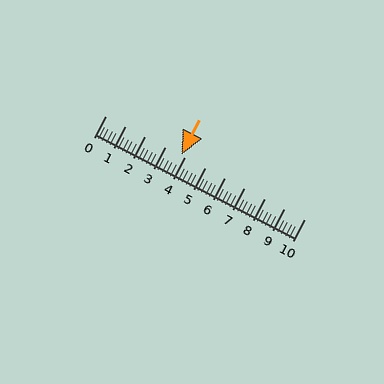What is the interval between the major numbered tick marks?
The major tick marks are spaced 1 units apart.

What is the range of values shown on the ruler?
The ruler shows values from 0 to 10.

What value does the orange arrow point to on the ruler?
The orange arrow points to approximately 3.8.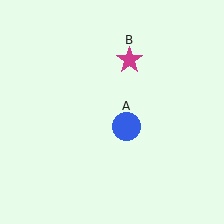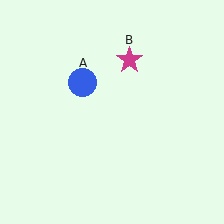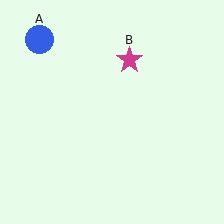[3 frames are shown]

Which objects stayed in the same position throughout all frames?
Magenta star (object B) remained stationary.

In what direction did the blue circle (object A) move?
The blue circle (object A) moved up and to the left.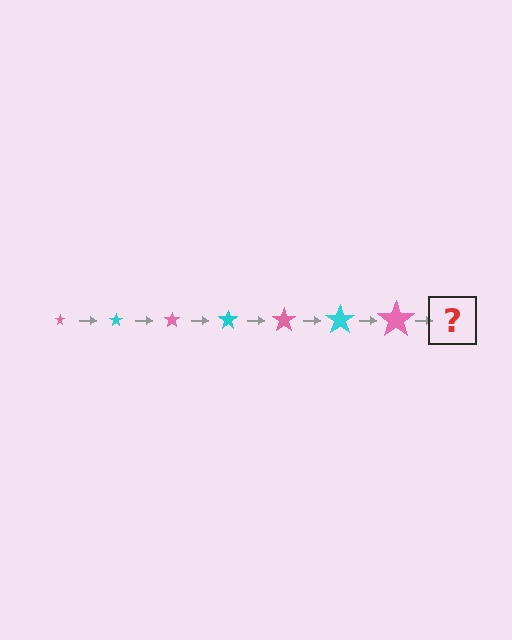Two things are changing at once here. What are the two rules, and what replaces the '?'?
The two rules are that the star grows larger each step and the color cycles through pink and cyan. The '?' should be a cyan star, larger than the previous one.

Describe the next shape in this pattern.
It should be a cyan star, larger than the previous one.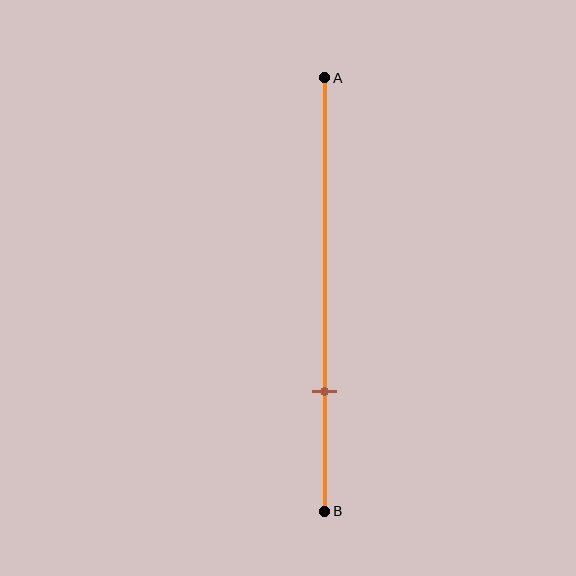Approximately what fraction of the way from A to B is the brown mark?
The brown mark is approximately 75% of the way from A to B.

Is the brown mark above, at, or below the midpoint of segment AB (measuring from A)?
The brown mark is below the midpoint of segment AB.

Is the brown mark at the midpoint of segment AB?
No, the mark is at about 75% from A, not at the 50% midpoint.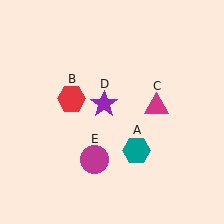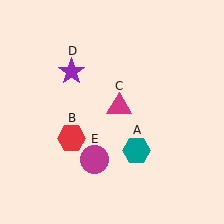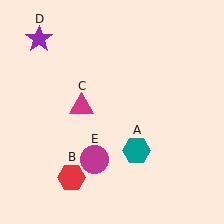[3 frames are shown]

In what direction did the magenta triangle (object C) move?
The magenta triangle (object C) moved left.